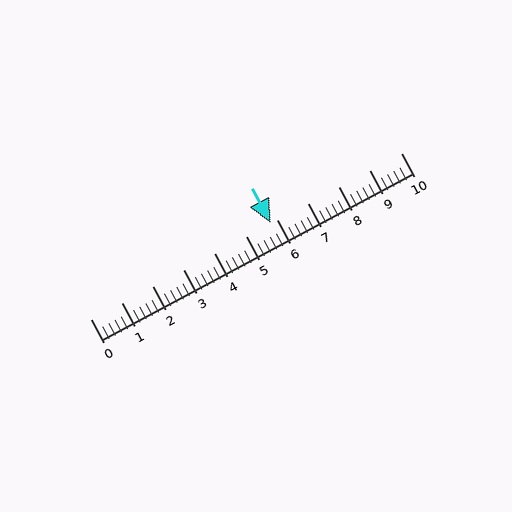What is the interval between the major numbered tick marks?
The major tick marks are spaced 1 units apart.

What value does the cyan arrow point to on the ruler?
The cyan arrow points to approximately 5.8.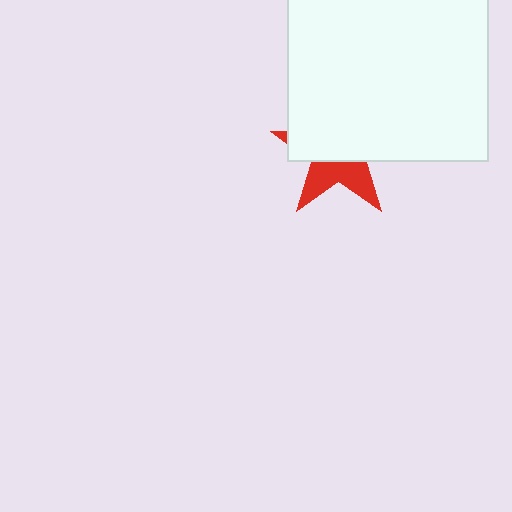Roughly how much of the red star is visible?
A small part of it is visible (roughly 39%).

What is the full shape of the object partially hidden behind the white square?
The partially hidden object is a red star.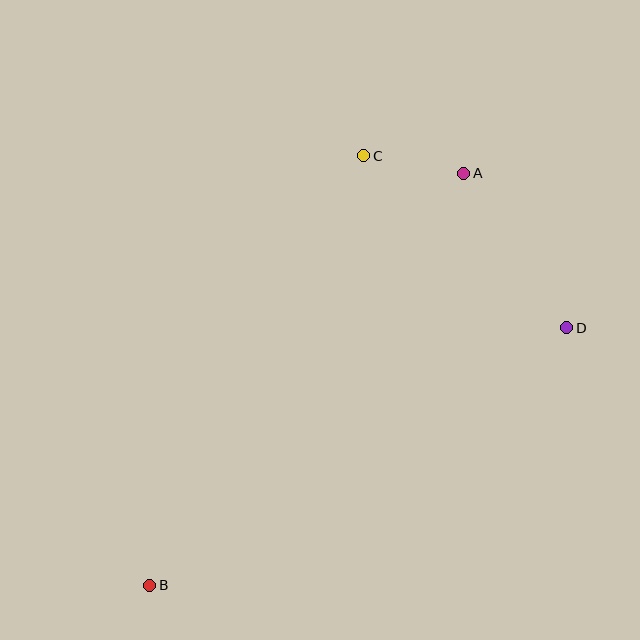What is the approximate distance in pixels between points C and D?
The distance between C and D is approximately 266 pixels.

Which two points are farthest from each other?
Points A and B are farthest from each other.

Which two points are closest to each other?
Points A and C are closest to each other.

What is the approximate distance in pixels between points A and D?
The distance between A and D is approximately 186 pixels.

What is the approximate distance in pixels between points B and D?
The distance between B and D is approximately 490 pixels.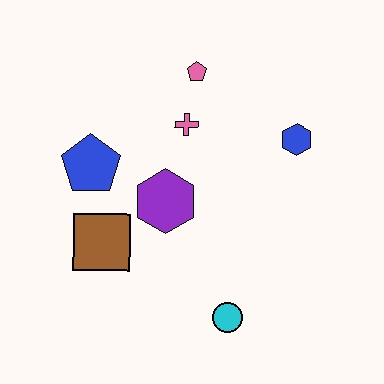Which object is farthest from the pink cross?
The cyan circle is farthest from the pink cross.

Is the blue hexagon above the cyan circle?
Yes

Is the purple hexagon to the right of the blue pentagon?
Yes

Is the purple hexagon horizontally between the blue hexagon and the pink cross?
No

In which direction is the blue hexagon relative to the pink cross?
The blue hexagon is to the right of the pink cross.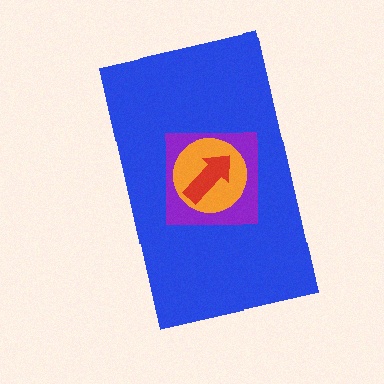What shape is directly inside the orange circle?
The red arrow.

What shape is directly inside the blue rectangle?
The purple square.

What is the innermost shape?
The red arrow.